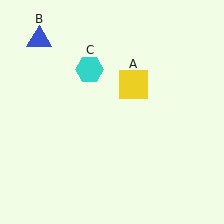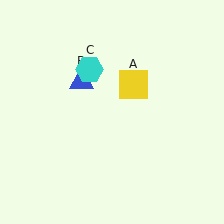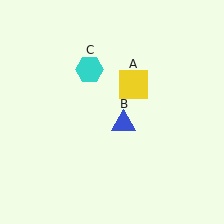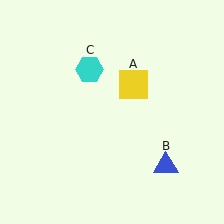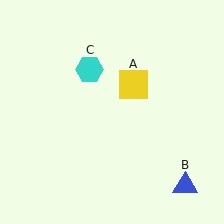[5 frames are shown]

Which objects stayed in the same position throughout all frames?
Yellow square (object A) and cyan hexagon (object C) remained stationary.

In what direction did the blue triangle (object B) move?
The blue triangle (object B) moved down and to the right.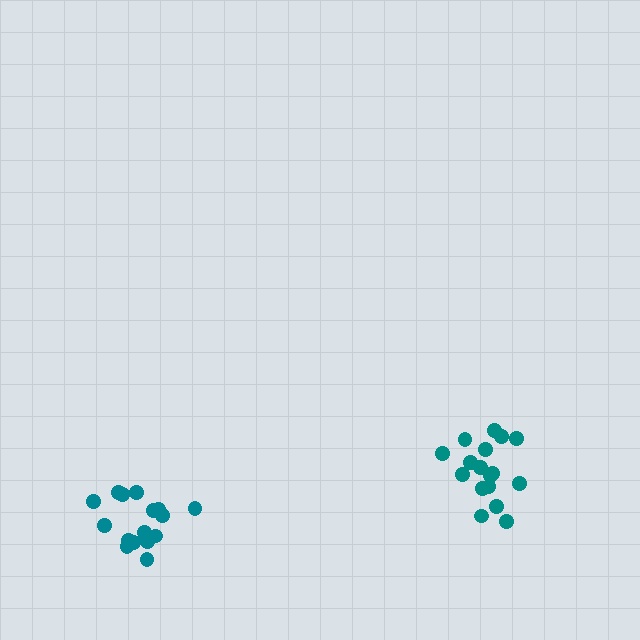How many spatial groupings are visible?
There are 2 spatial groupings.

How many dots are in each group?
Group 1: 17 dots, Group 2: 16 dots (33 total).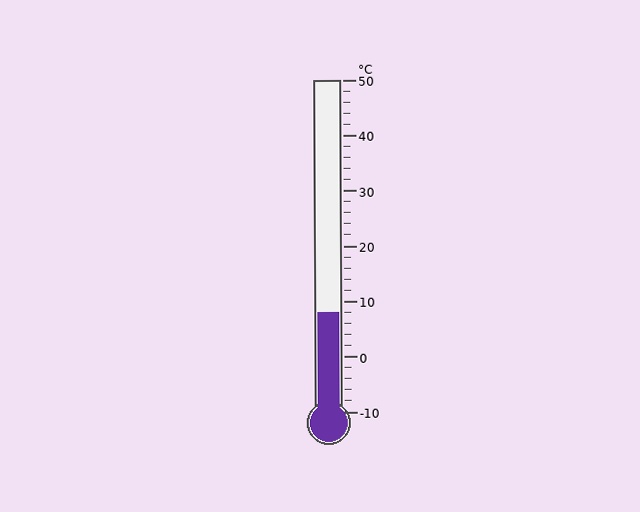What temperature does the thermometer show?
The thermometer shows approximately 8°C.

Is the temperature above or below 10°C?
The temperature is below 10°C.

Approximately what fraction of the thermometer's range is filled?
The thermometer is filled to approximately 30% of its range.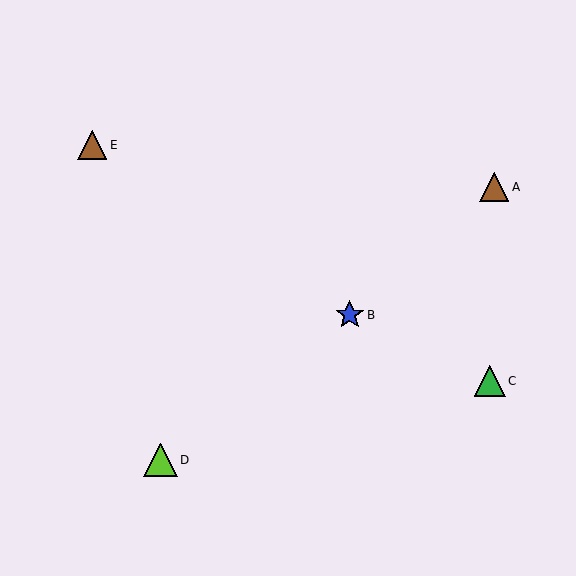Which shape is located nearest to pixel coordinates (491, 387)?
The green triangle (labeled C) at (490, 381) is nearest to that location.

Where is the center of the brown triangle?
The center of the brown triangle is at (494, 187).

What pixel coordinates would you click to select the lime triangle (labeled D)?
Click at (161, 460) to select the lime triangle D.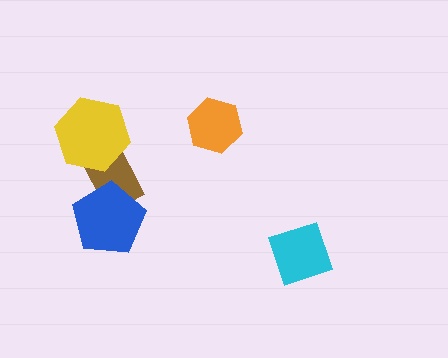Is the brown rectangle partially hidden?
Yes, it is partially covered by another shape.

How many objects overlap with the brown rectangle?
2 objects overlap with the brown rectangle.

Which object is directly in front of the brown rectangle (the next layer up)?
The yellow hexagon is directly in front of the brown rectangle.